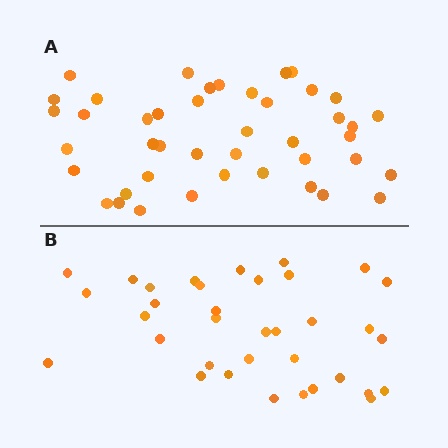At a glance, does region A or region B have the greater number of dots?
Region A (the top region) has more dots.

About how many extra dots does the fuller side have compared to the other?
Region A has roughly 8 or so more dots than region B.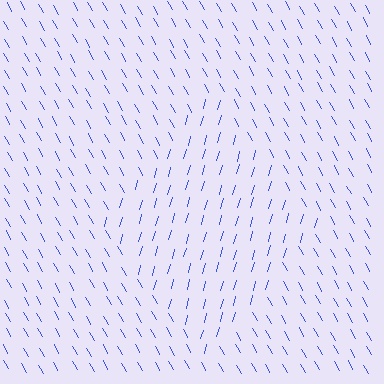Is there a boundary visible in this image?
Yes, there is a texture boundary formed by a change in line orientation.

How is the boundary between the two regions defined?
The boundary is defined purely by a change in line orientation (approximately 45 degrees difference). All lines are the same color and thickness.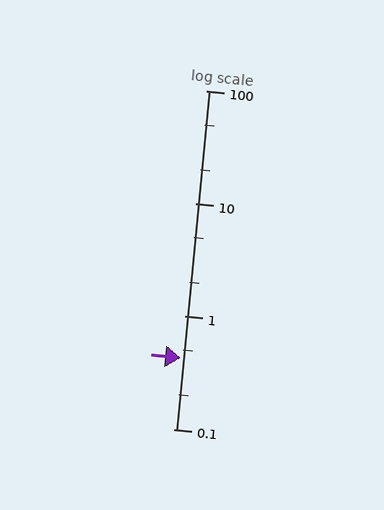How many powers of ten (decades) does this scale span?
The scale spans 3 decades, from 0.1 to 100.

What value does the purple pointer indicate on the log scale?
The pointer indicates approximately 0.43.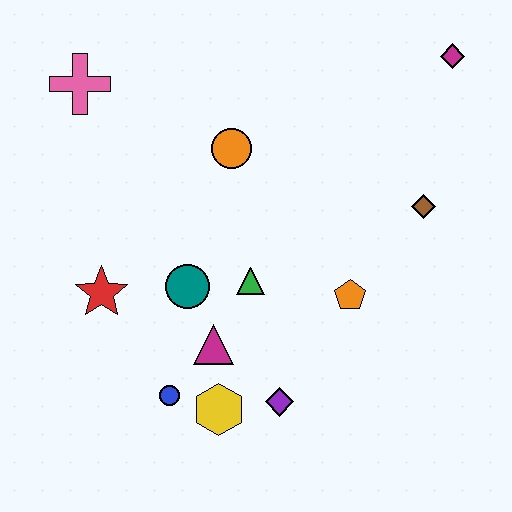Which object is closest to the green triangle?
The teal circle is closest to the green triangle.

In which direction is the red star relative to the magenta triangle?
The red star is to the left of the magenta triangle.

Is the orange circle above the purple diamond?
Yes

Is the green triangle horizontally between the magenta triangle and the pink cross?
No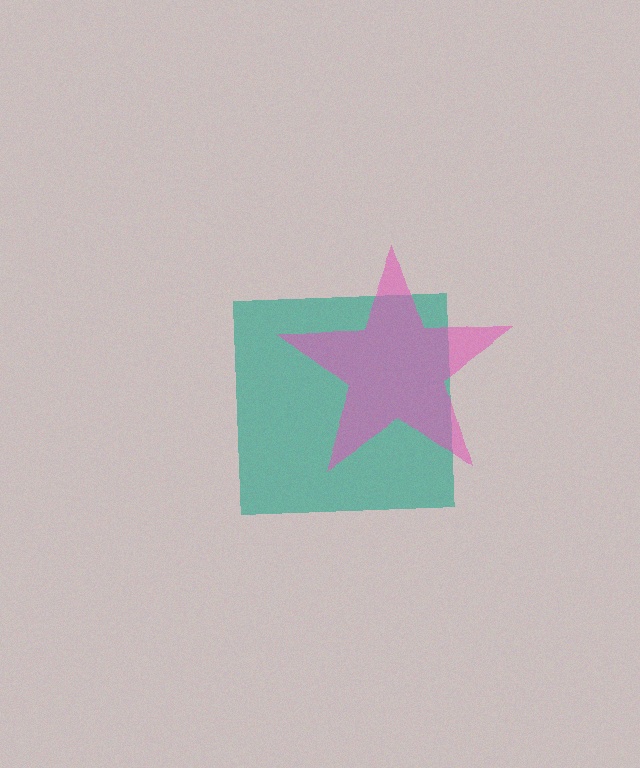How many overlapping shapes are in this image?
There are 2 overlapping shapes in the image.